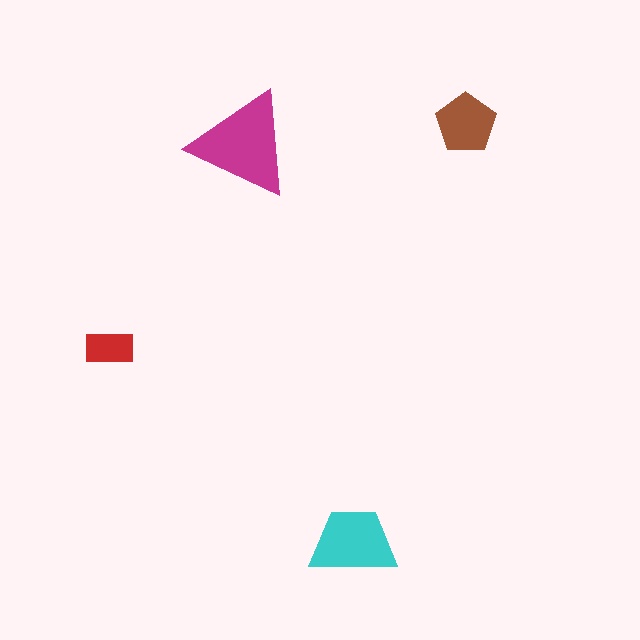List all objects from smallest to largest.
The red rectangle, the brown pentagon, the cyan trapezoid, the magenta triangle.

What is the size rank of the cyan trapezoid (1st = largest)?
2nd.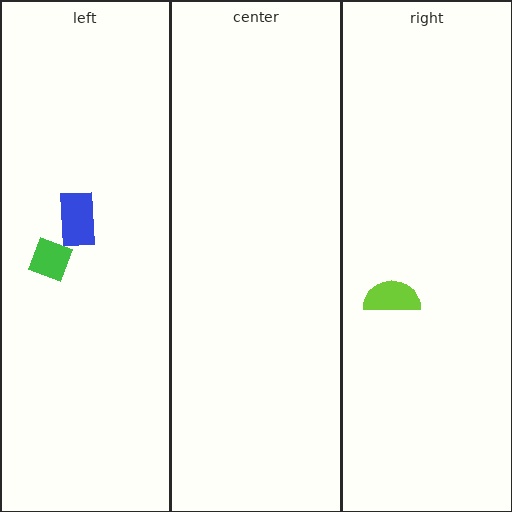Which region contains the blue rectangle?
The left region.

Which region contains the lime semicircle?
The right region.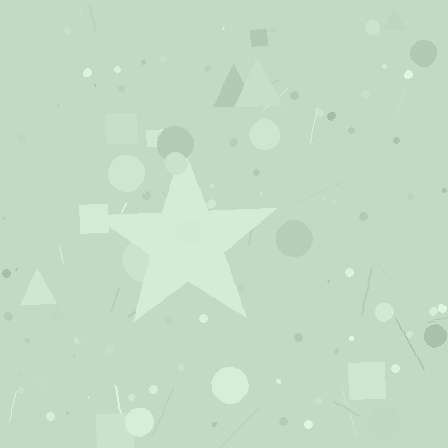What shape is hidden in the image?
A star is hidden in the image.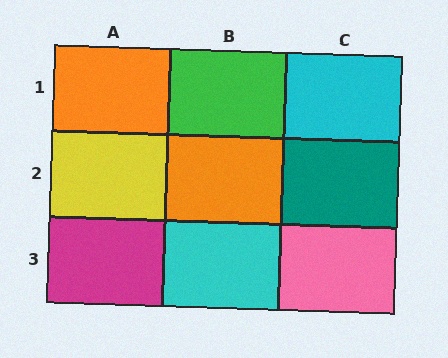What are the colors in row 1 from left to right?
Orange, green, cyan.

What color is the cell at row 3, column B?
Cyan.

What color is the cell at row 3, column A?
Magenta.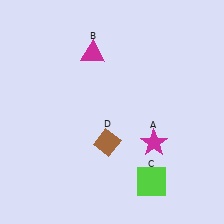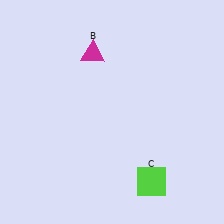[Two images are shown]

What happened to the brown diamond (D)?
The brown diamond (D) was removed in Image 2. It was in the bottom-left area of Image 1.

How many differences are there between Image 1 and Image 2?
There are 2 differences between the two images.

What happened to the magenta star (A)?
The magenta star (A) was removed in Image 2. It was in the bottom-right area of Image 1.